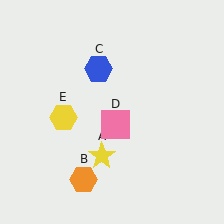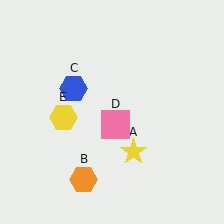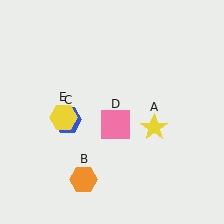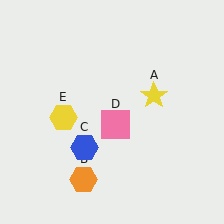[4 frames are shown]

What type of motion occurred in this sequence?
The yellow star (object A), blue hexagon (object C) rotated counterclockwise around the center of the scene.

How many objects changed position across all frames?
2 objects changed position: yellow star (object A), blue hexagon (object C).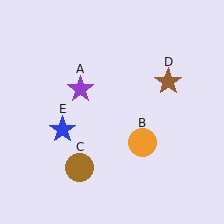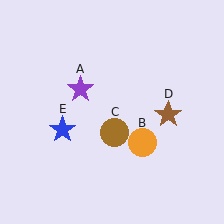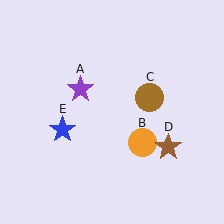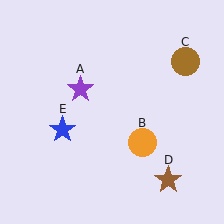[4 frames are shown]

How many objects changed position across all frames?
2 objects changed position: brown circle (object C), brown star (object D).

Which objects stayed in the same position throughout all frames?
Purple star (object A) and orange circle (object B) and blue star (object E) remained stationary.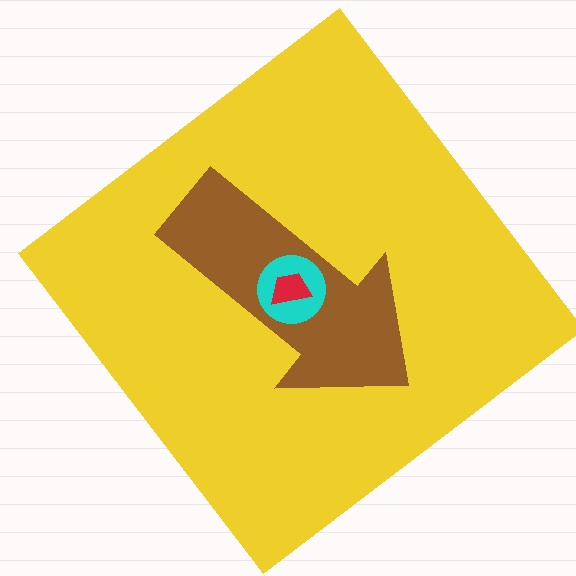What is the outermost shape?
The yellow diamond.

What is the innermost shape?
The red trapezoid.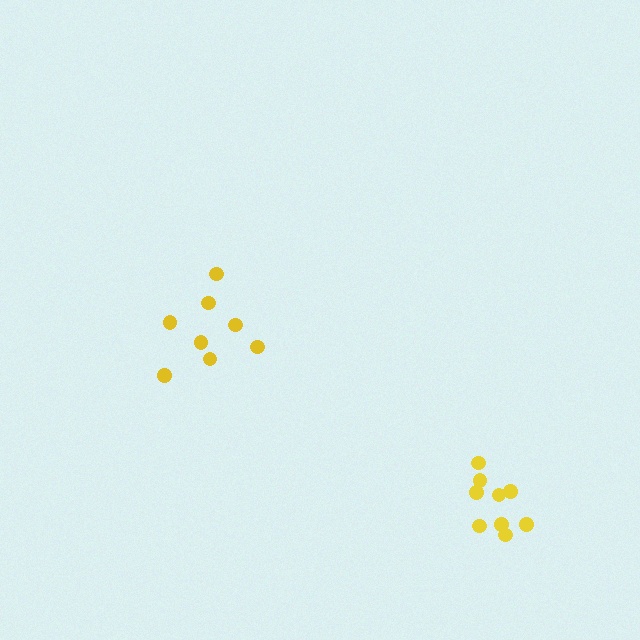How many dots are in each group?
Group 1: 8 dots, Group 2: 9 dots (17 total).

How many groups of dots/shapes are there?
There are 2 groups.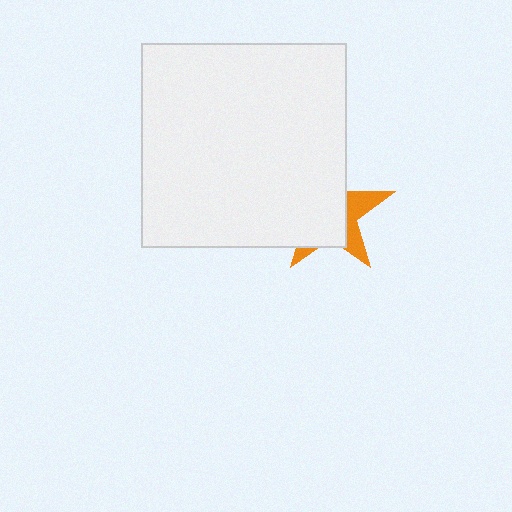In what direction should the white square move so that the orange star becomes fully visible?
The white square should move left. That is the shortest direction to clear the overlap and leave the orange star fully visible.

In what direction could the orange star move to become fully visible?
The orange star could move right. That would shift it out from behind the white square entirely.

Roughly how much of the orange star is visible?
A small part of it is visible (roughly 31%).